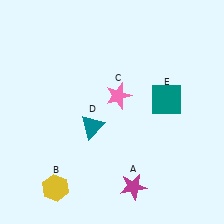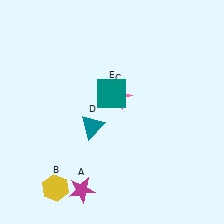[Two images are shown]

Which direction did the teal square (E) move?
The teal square (E) moved left.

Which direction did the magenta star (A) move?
The magenta star (A) moved left.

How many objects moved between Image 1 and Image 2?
2 objects moved between the two images.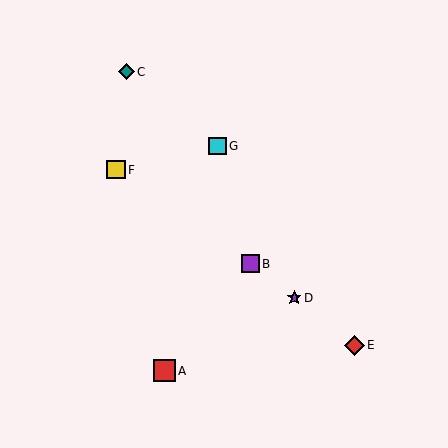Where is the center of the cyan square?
The center of the cyan square is at (218, 146).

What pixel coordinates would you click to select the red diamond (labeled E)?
Click at (354, 345) to select the red diamond E.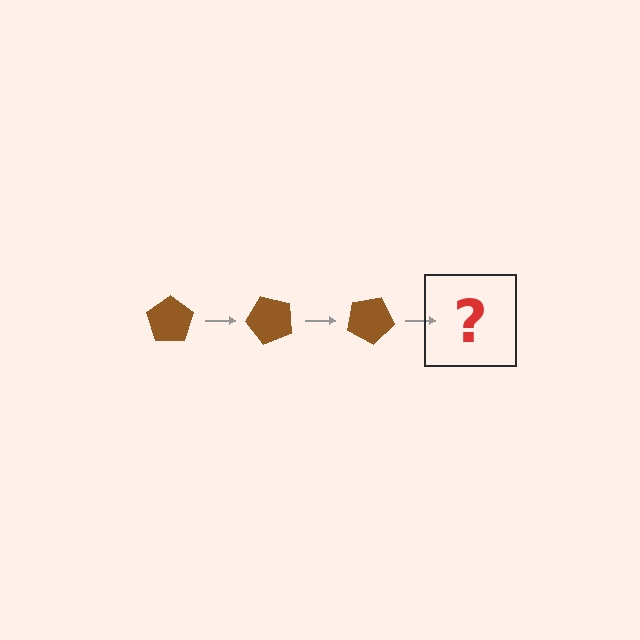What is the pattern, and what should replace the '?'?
The pattern is that the pentagon rotates 50 degrees each step. The '?' should be a brown pentagon rotated 150 degrees.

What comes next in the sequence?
The next element should be a brown pentagon rotated 150 degrees.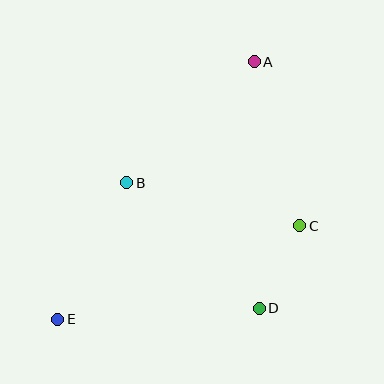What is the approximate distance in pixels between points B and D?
The distance between B and D is approximately 182 pixels.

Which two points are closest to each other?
Points C and D are closest to each other.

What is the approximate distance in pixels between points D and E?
The distance between D and E is approximately 202 pixels.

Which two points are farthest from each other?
Points A and E are farthest from each other.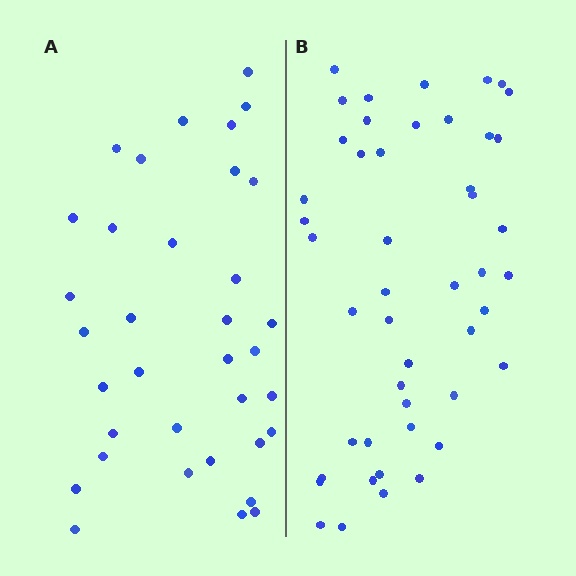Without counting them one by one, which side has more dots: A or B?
Region B (the right region) has more dots.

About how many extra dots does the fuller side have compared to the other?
Region B has roughly 12 or so more dots than region A.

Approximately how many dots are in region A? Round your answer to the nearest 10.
About 40 dots. (The exact count is 35, which rounds to 40.)